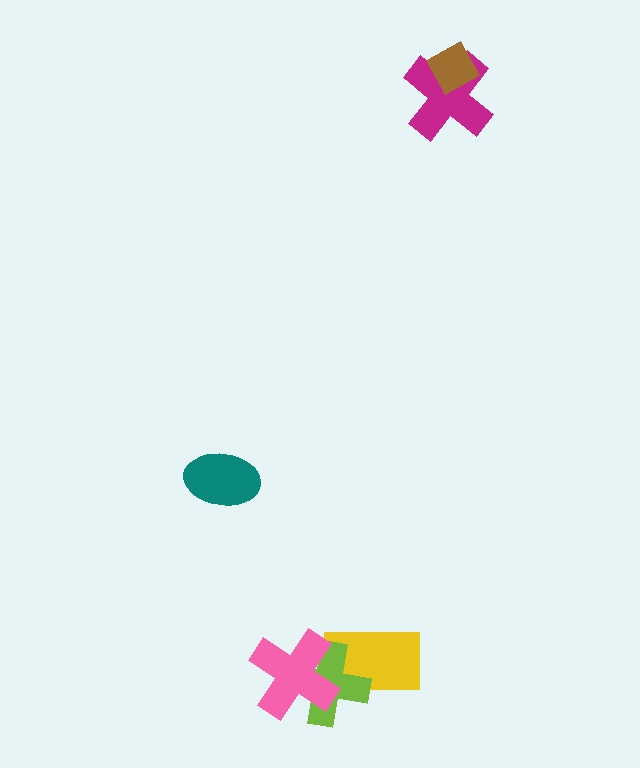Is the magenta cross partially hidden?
Yes, it is partially covered by another shape.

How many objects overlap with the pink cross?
2 objects overlap with the pink cross.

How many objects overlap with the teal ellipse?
0 objects overlap with the teal ellipse.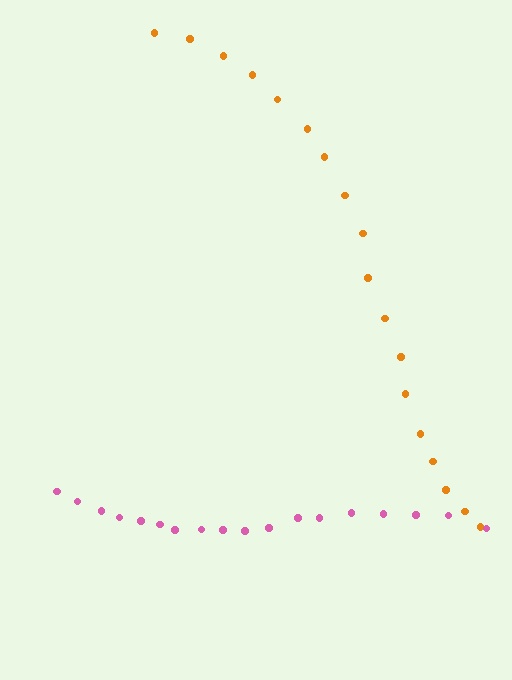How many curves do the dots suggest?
There are 2 distinct paths.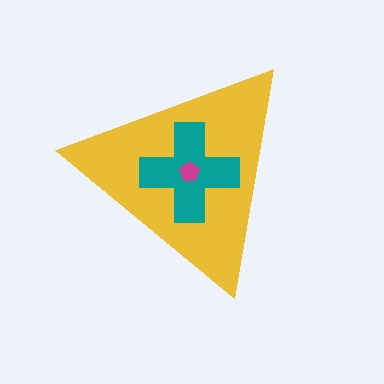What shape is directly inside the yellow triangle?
The teal cross.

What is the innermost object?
The magenta pentagon.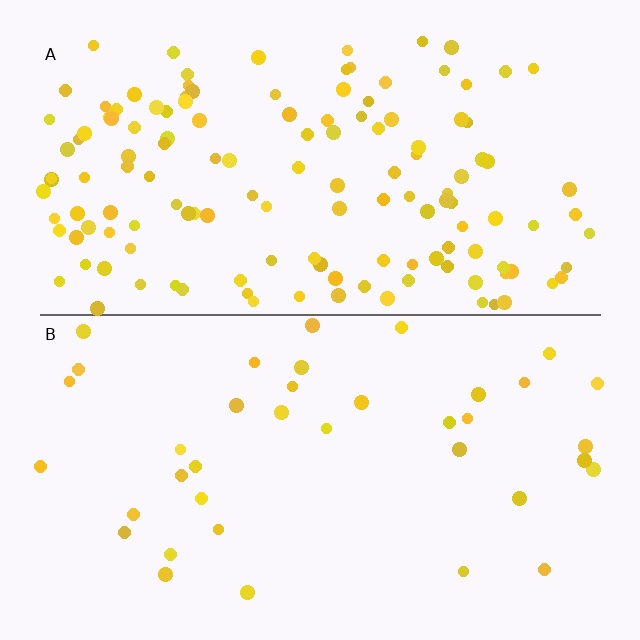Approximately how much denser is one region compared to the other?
Approximately 3.6× — region A over region B.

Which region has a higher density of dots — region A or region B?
A (the top).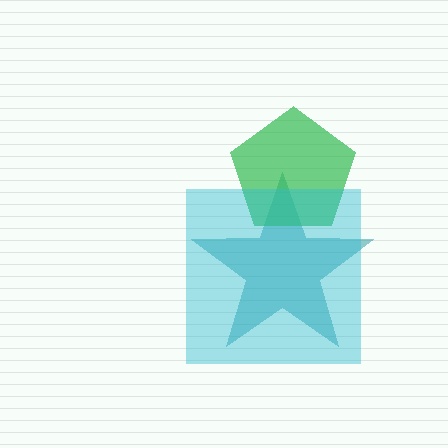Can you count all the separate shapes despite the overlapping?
Yes, there are 3 separate shapes.